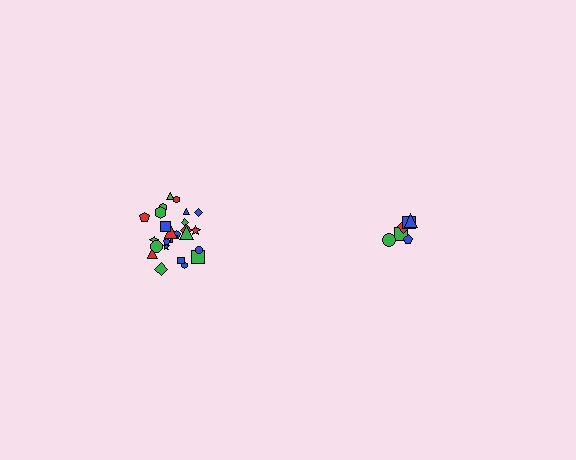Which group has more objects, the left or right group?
The left group.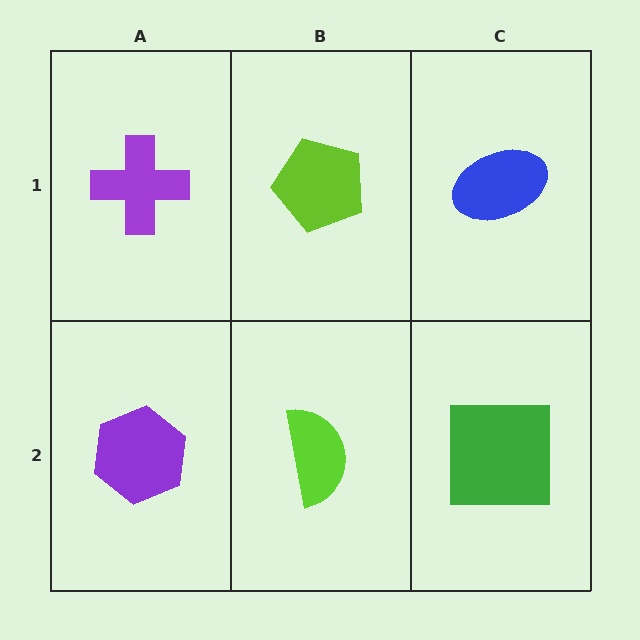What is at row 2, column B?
A lime semicircle.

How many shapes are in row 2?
3 shapes.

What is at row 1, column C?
A blue ellipse.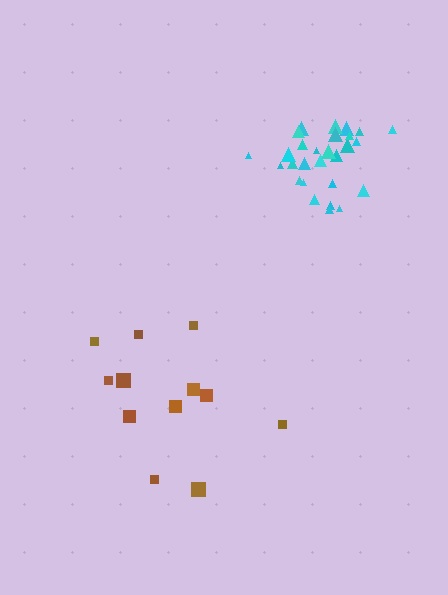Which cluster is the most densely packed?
Cyan.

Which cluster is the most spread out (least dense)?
Brown.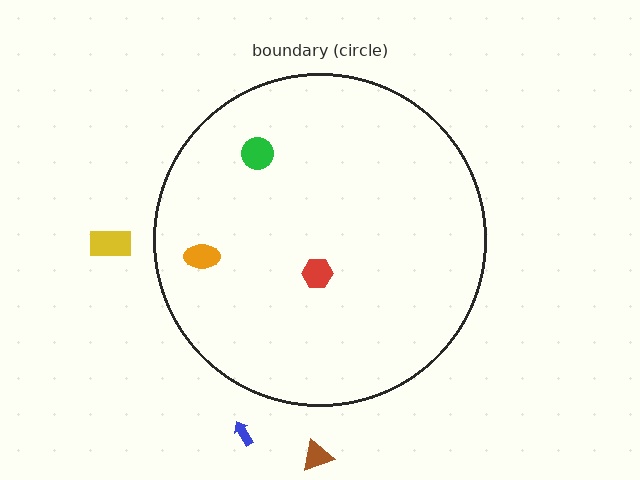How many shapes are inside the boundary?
3 inside, 3 outside.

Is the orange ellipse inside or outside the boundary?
Inside.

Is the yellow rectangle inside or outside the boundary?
Outside.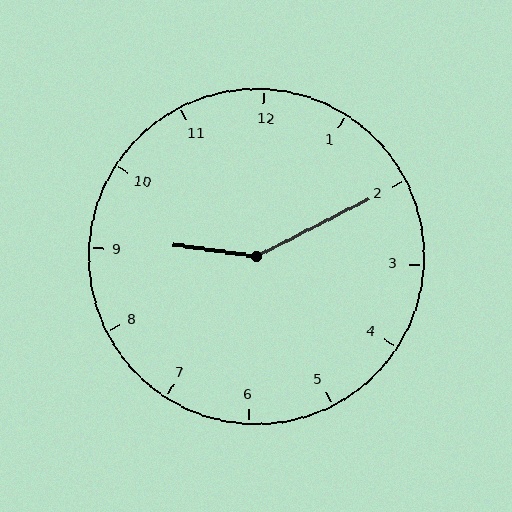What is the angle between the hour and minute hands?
Approximately 145 degrees.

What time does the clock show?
9:10.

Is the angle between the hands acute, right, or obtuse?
It is obtuse.